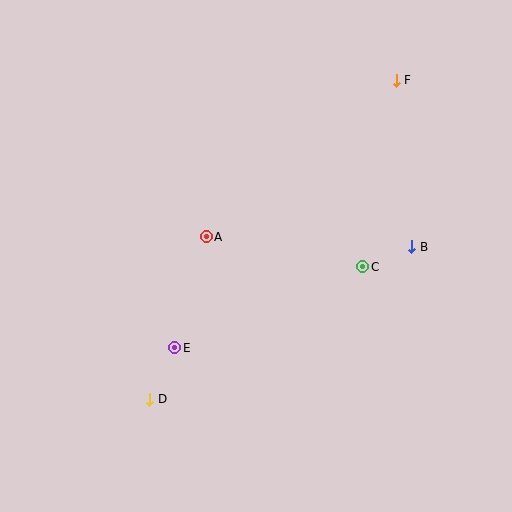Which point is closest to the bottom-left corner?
Point D is closest to the bottom-left corner.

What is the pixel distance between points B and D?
The distance between B and D is 303 pixels.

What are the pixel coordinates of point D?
Point D is at (150, 399).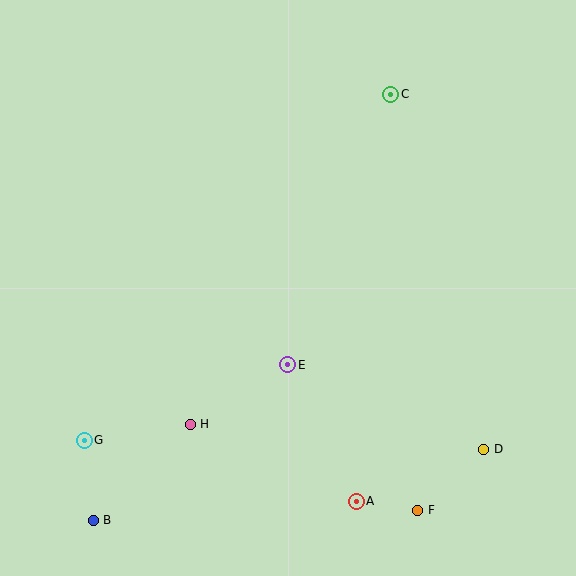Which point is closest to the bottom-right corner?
Point D is closest to the bottom-right corner.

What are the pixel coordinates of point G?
Point G is at (84, 440).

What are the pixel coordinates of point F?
Point F is at (418, 510).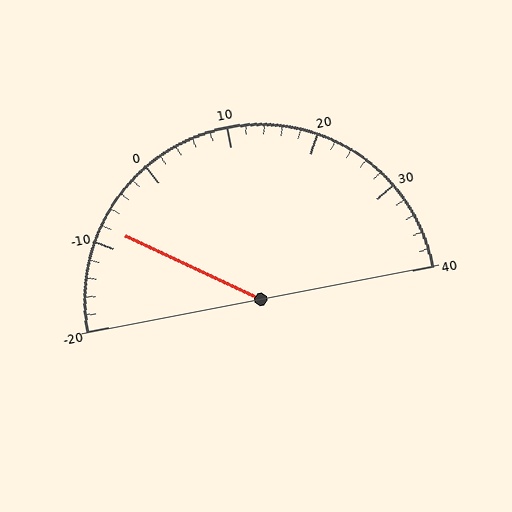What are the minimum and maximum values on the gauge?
The gauge ranges from -20 to 40.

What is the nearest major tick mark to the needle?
The nearest major tick mark is -10.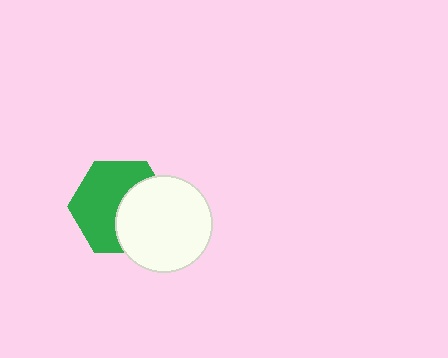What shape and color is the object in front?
The object in front is a white circle.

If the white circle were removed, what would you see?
You would see the complete green hexagon.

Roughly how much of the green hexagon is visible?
About half of it is visible (roughly 58%).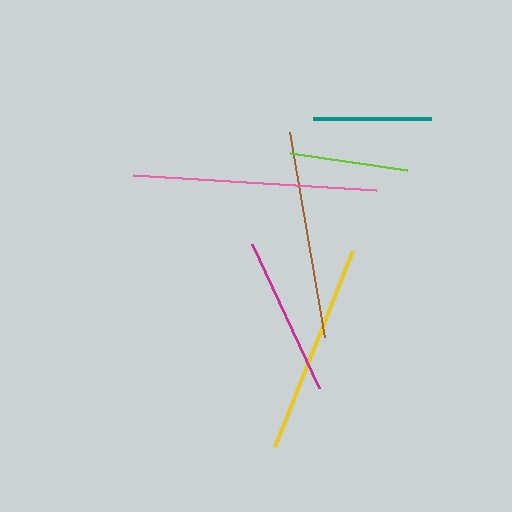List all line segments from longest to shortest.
From longest to shortest: pink, yellow, brown, magenta, lime, teal.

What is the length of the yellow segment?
The yellow segment is approximately 211 pixels long.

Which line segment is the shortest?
The teal line is the shortest at approximately 118 pixels.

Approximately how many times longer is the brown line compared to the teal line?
The brown line is approximately 1.8 times the length of the teal line.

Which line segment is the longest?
The pink line is the longest at approximately 244 pixels.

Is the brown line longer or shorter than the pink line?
The pink line is longer than the brown line.